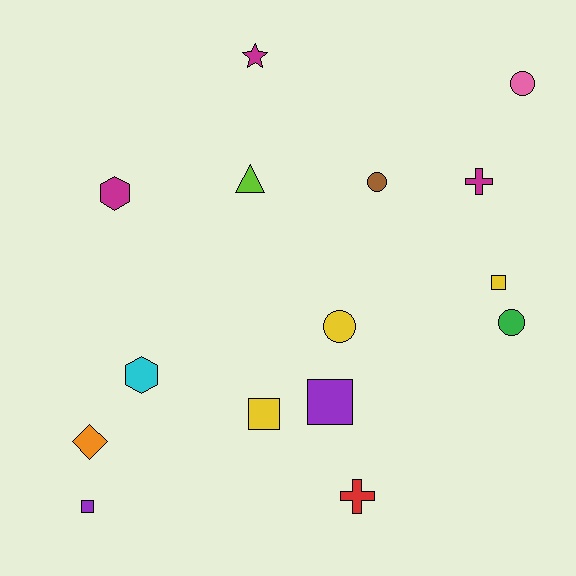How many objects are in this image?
There are 15 objects.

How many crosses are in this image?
There are 2 crosses.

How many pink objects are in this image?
There is 1 pink object.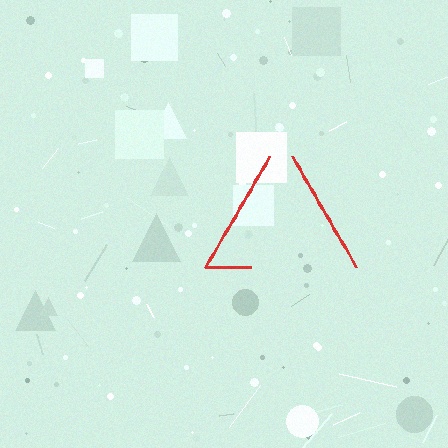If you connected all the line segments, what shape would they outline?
They would outline a triangle.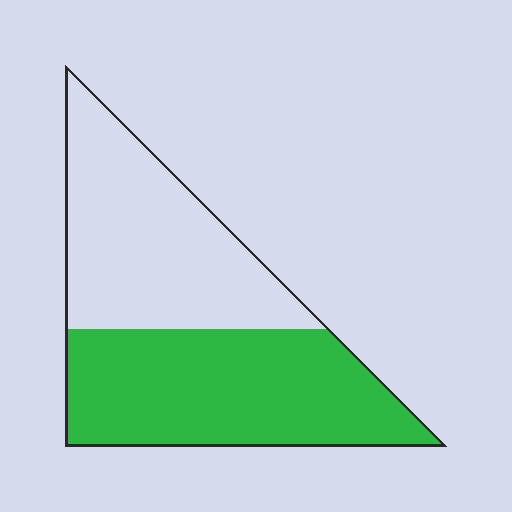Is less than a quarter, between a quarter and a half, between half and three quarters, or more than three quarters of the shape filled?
Between half and three quarters.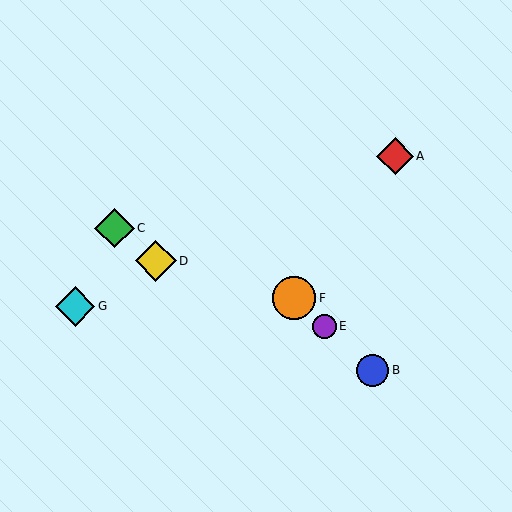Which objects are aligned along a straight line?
Objects B, E, F are aligned along a straight line.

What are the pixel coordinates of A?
Object A is at (395, 156).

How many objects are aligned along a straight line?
3 objects (B, E, F) are aligned along a straight line.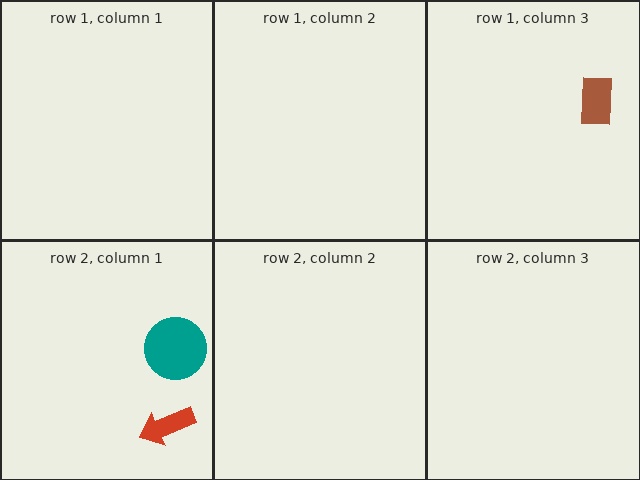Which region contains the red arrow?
The row 2, column 1 region.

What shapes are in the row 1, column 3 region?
The brown rectangle.